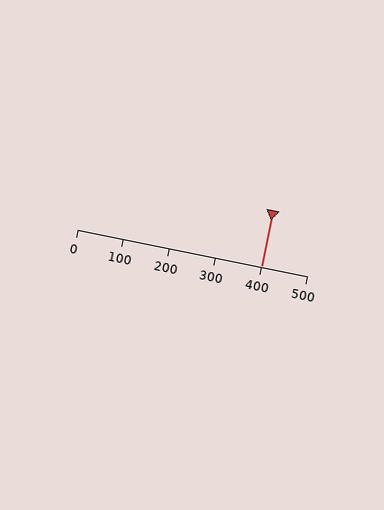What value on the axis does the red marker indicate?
The marker indicates approximately 400.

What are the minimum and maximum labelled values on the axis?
The axis runs from 0 to 500.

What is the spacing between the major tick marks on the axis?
The major ticks are spaced 100 apart.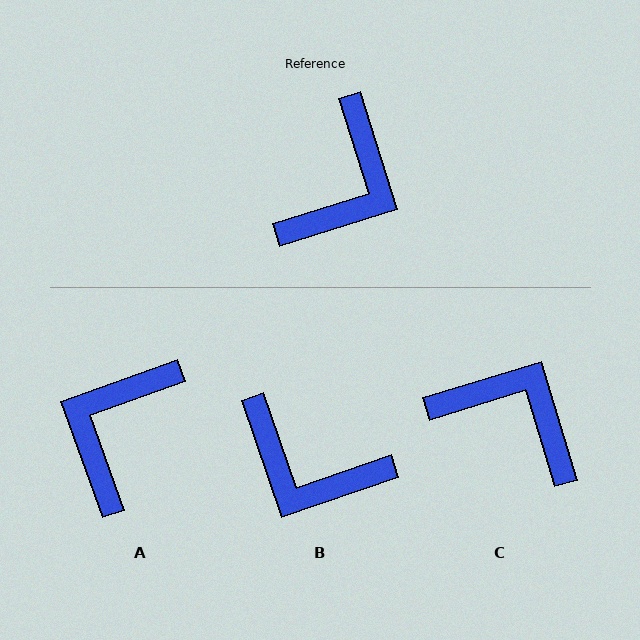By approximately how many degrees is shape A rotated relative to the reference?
Approximately 178 degrees clockwise.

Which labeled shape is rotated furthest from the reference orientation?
A, about 178 degrees away.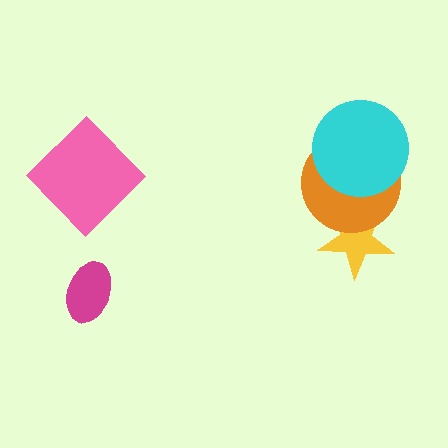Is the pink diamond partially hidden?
No, no other shape covers it.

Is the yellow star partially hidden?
Yes, it is partially covered by another shape.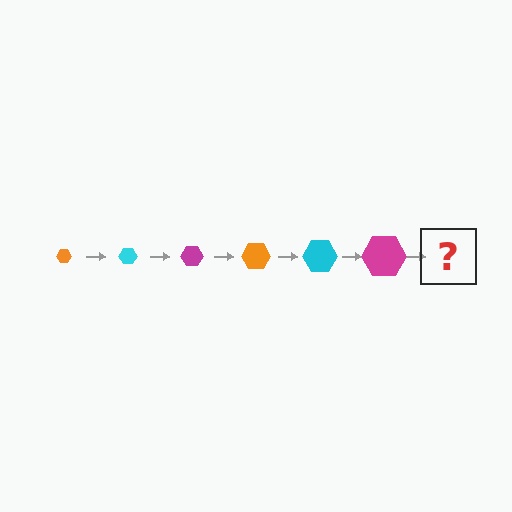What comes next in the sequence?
The next element should be an orange hexagon, larger than the previous one.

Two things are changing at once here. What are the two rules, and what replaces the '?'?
The two rules are that the hexagon grows larger each step and the color cycles through orange, cyan, and magenta. The '?' should be an orange hexagon, larger than the previous one.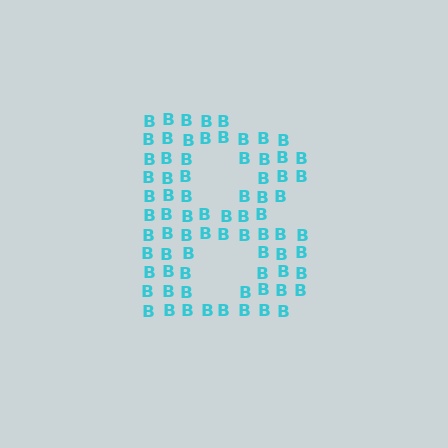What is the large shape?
The large shape is the letter B.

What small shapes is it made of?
It is made of small letter B's.